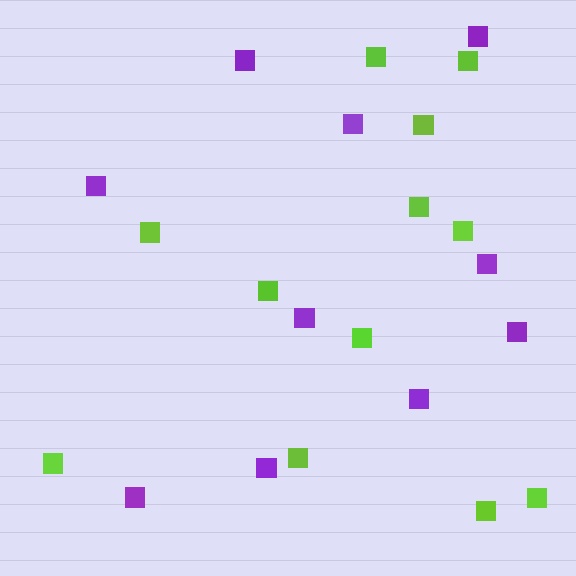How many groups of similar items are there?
There are 2 groups: one group of purple squares (10) and one group of lime squares (12).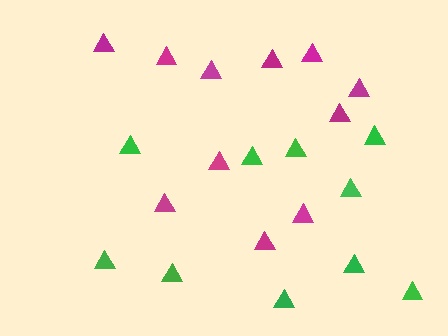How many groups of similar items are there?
There are 2 groups: one group of green triangles (10) and one group of magenta triangles (11).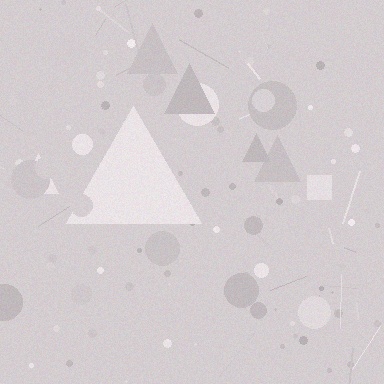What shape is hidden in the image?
A triangle is hidden in the image.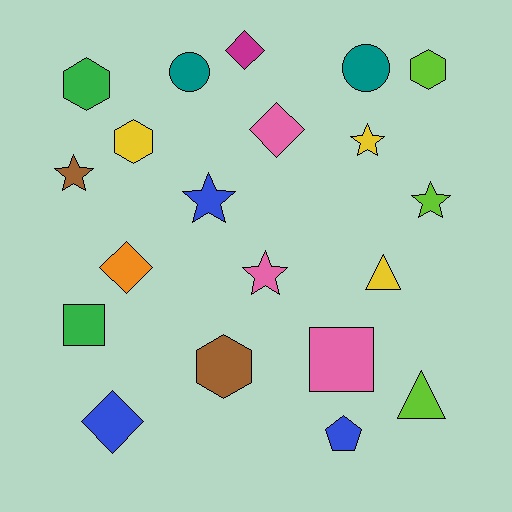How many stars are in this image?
There are 5 stars.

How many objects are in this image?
There are 20 objects.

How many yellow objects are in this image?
There are 3 yellow objects.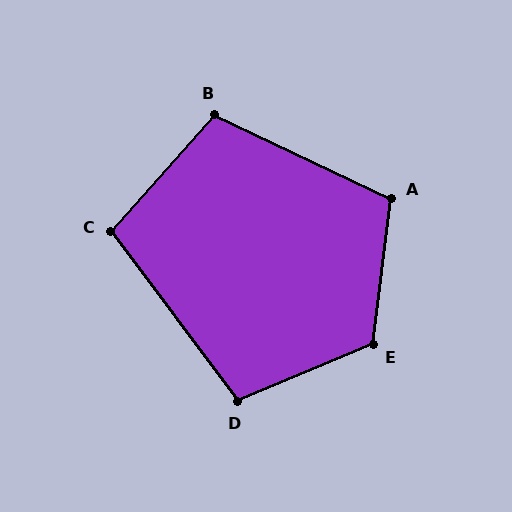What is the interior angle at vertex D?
Approximately 104 degrees (obtuse).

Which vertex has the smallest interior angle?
C, at approximately 102 degrees.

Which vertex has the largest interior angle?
E, at approximately 120 degrees.